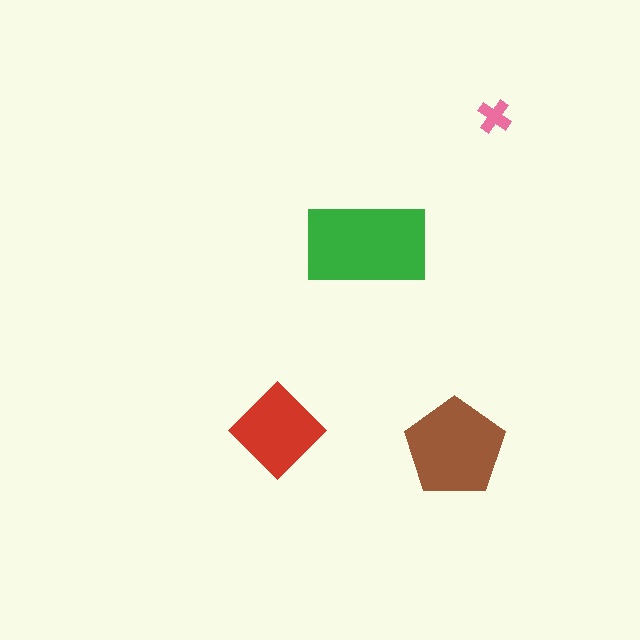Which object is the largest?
The green rectangle.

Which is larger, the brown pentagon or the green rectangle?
The green rectangle.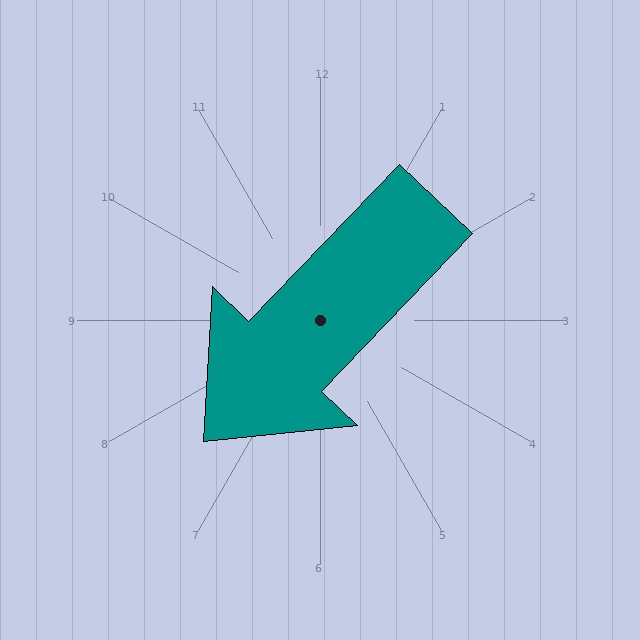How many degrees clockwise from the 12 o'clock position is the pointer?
Approximately 224 degrees.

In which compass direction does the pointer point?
Southwest.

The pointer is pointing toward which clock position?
Roughly 7 o'clock.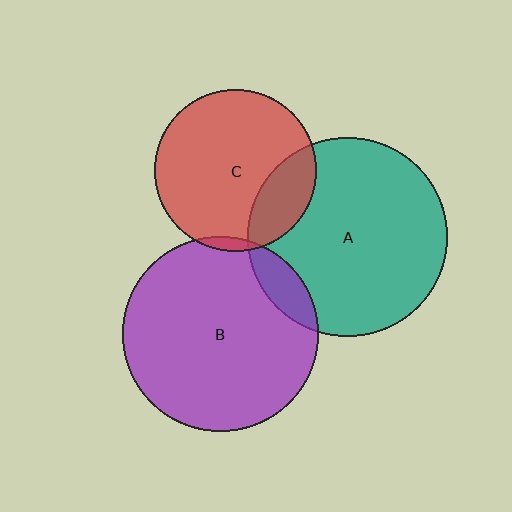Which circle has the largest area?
Circle A (teal).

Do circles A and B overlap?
Yes.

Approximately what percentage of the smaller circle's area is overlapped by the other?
Approximately 10%.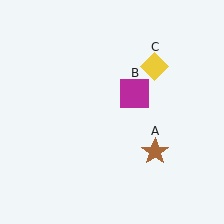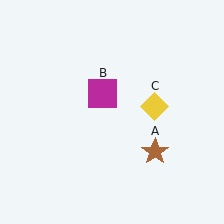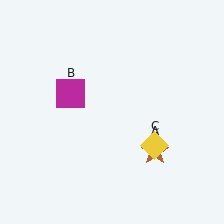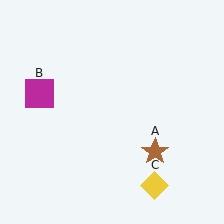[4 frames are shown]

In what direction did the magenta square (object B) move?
The magenta square (object B) moved left.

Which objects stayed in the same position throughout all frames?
Brown star (object A) remained stationary.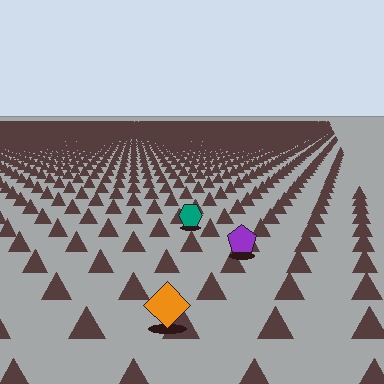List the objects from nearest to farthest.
From nearest to farthest: the orange diamond, the purple pentagon, the teal hexagon.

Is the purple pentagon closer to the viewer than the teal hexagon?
Yes. The purple pentagon is closer — you can tell from the texture gradient: the ground texture is coarser near it.